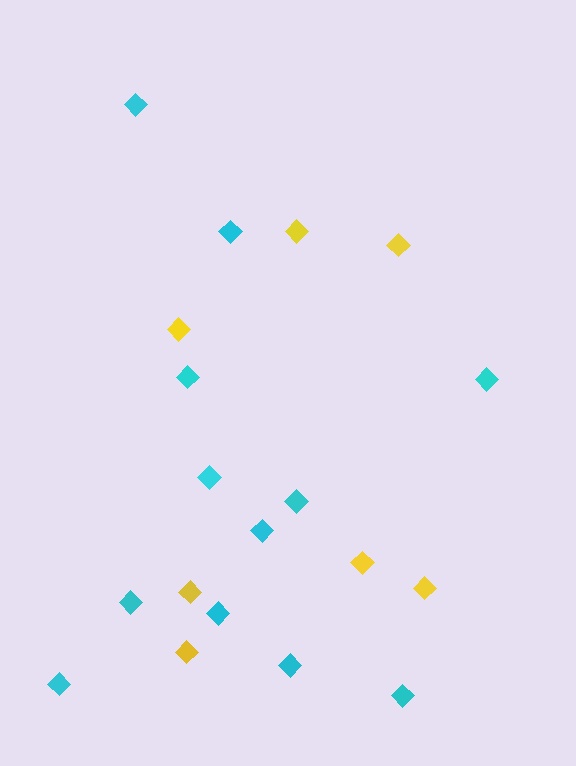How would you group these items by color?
There are 2 groups: one group of cyan diamonds (12) and one group of yellow diamonds (7).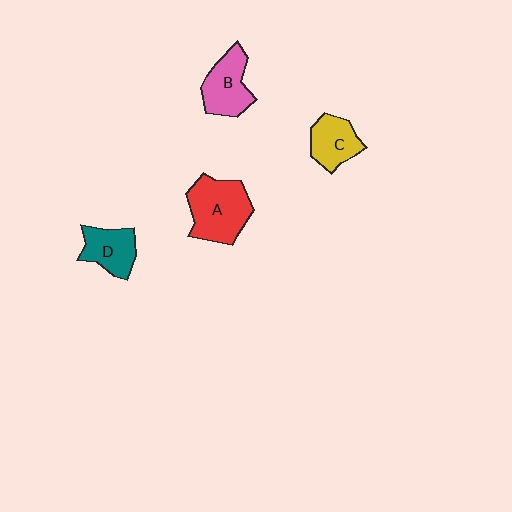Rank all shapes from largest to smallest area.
From largest to smallest: A (red), B (pink), D (teal), C (yellow).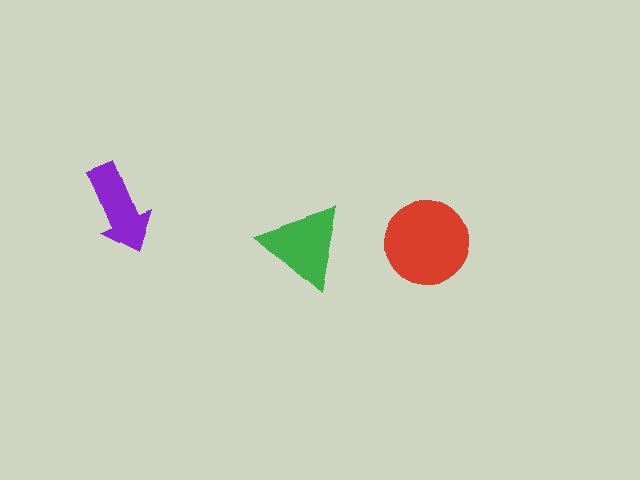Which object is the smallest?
The purple arrow.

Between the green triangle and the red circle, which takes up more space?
The red circle.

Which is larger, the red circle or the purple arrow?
The red circle.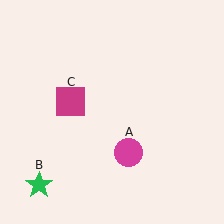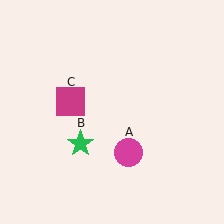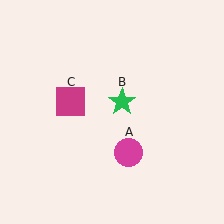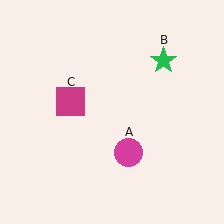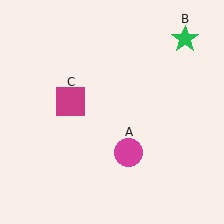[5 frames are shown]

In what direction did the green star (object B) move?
The green star (object B) moved up and to the right.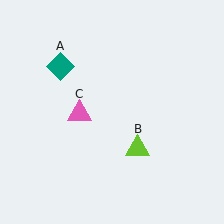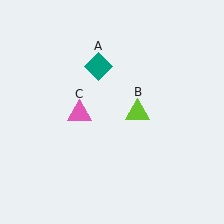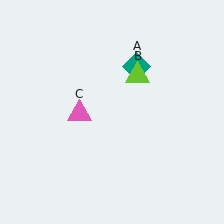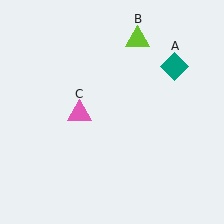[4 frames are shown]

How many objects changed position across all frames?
2 objects changed position: teal diamond (object A), lime triangle (object B).